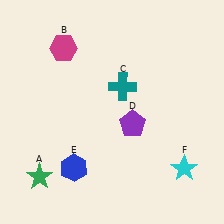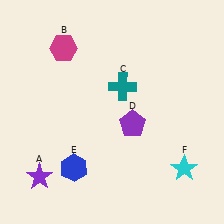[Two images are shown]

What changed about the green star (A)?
In Image 1, A is green. In Image 2, it changed to purple.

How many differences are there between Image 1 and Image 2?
There is 1 difference between the two images.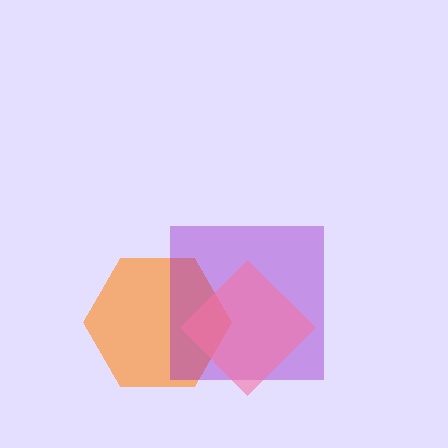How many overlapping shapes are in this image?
There are 3 overlapping shapes in the image.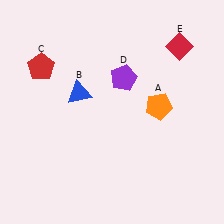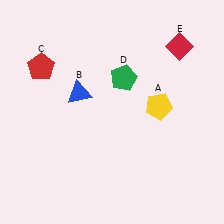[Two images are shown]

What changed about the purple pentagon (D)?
In Image 1, D is purple. In Image 2, it changed to green.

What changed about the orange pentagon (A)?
In Image 1, A is orange. In Image 2, it changed to yellow.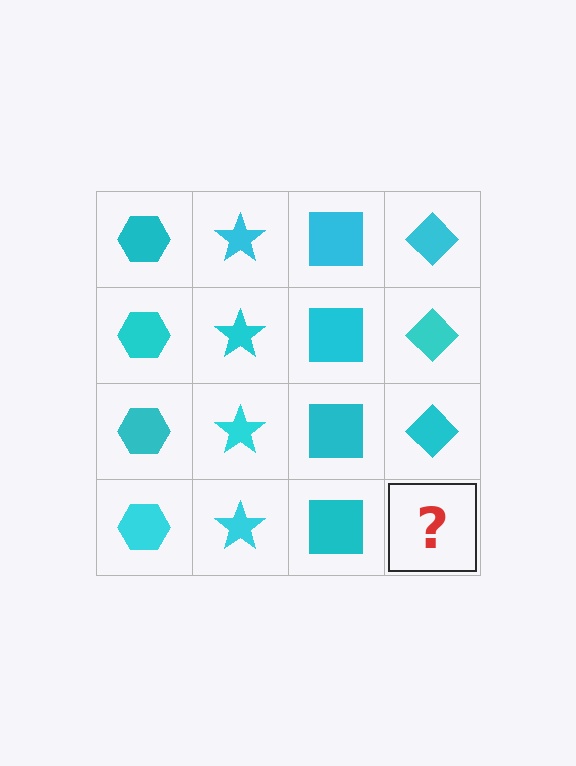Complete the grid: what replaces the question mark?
The question mark should be replaced with a cyan diamond.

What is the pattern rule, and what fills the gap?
The rule is that each column has a consistent shape. The gap should be filled with a cyan diamond.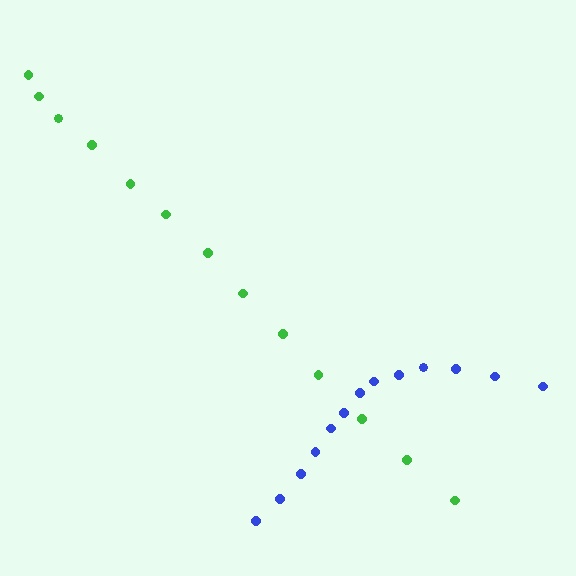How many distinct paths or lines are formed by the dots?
There are 2 distinct paths.